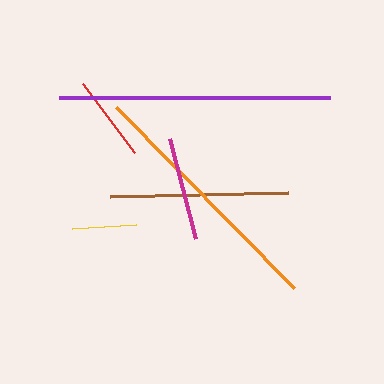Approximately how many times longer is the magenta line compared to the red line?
The magenta line is approximately 1.2 times the length of the red line.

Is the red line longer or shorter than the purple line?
The purple line is longer than the red line.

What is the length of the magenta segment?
The magenta segment is approximately 103 pixels long.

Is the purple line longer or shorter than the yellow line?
The purple line is longer than the yellow line.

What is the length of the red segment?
The red segment is approximately 87 pixels long.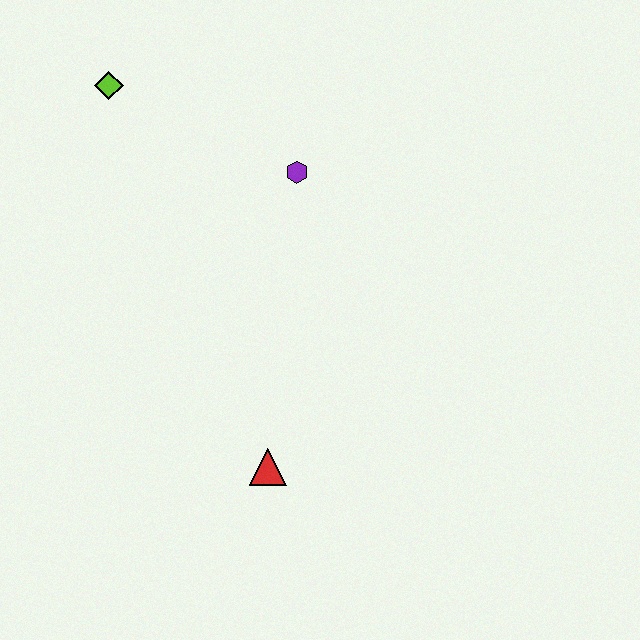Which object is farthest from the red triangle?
The lime diamond is farthest from the red triangle.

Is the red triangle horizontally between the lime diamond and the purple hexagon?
Yes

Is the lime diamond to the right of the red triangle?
No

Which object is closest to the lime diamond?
The purple hexagon is closest to the lime diamond.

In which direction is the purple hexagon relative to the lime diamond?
The purple hexagon is to the right of the lime diamond.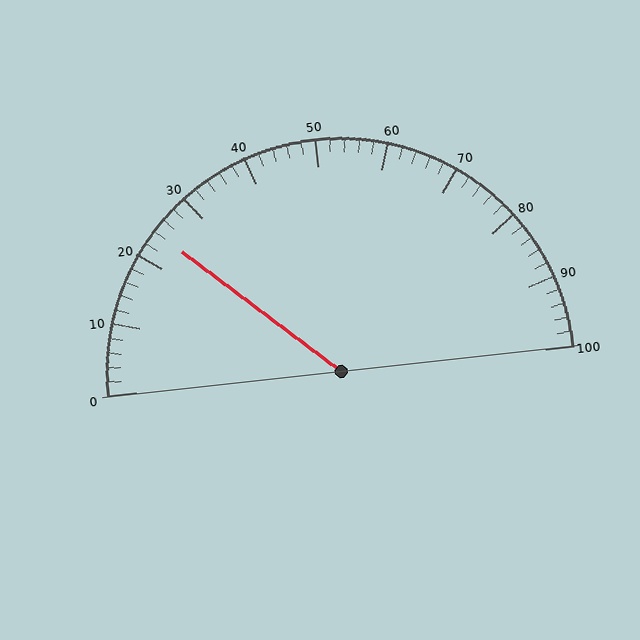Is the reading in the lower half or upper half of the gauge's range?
The reading is in the lower half of the range (0 to 100).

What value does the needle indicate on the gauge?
The needle indicates approximately 24.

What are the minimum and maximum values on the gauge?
The gauge ranges from 0 to 100.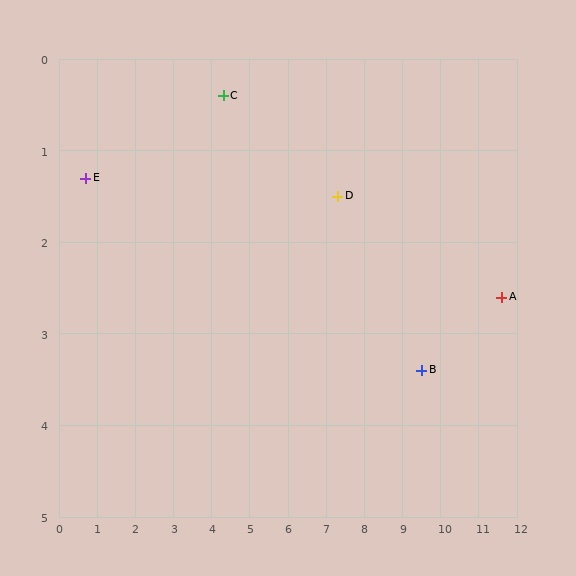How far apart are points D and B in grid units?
Points D and B are about 2.9 grid units apart.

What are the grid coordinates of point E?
Point E is at approximately (0.7, 1.3).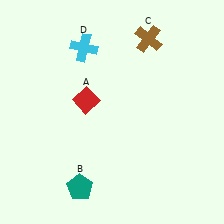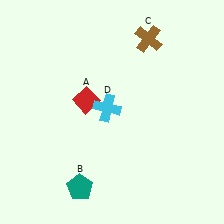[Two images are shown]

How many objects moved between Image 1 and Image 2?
1 object moved between the two images.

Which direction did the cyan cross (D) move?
The cyan cross (D) moved down.